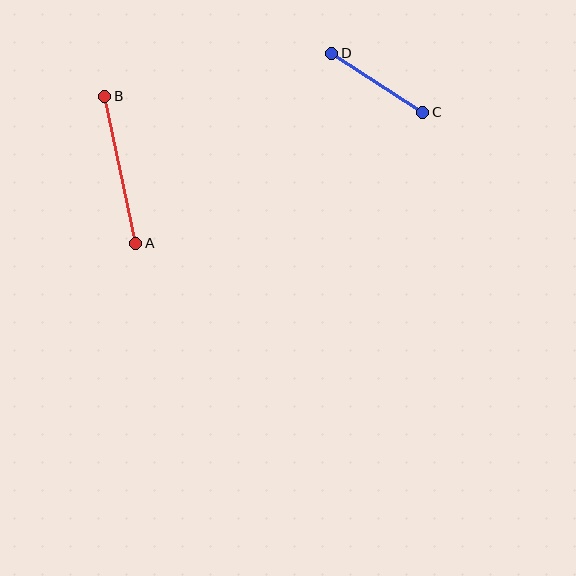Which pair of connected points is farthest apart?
Points A and B are farthest apart.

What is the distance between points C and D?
The distance is approximately 108 pixels.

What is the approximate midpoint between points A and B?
The midpoint is at approximately (120, 170) pixels.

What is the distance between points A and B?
The distance is approximately 150 pixels.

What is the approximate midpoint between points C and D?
The midpoint is at approximately (377, 83) pixels.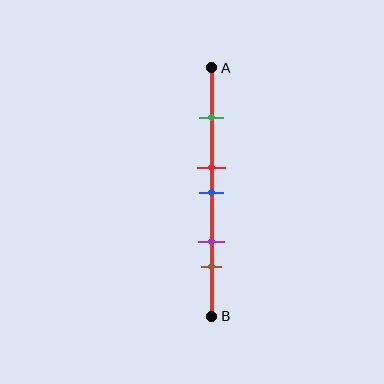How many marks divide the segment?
There are 5 marks dividing the segment.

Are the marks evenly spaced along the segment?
No, the marks are not evenly spaced.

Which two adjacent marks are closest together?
The red and blue marks are the closest adjacent pair.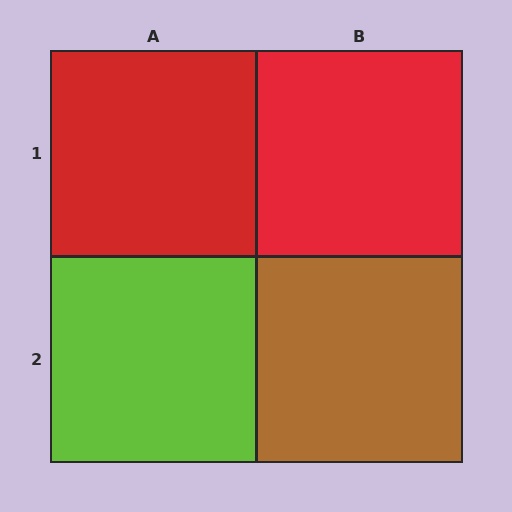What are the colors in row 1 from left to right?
Red, red.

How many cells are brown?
1 cell is brown.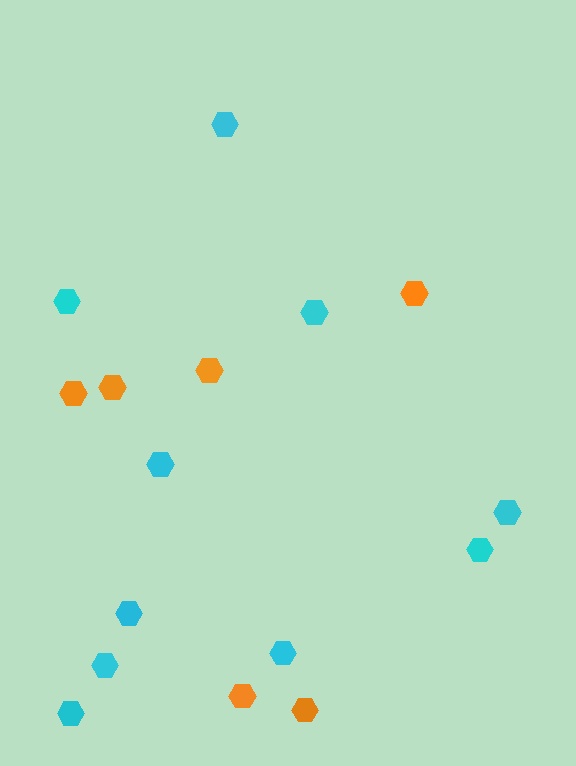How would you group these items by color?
There are 2 groups: one group of orange hexagons (6) and one group of cyan hexagons (10).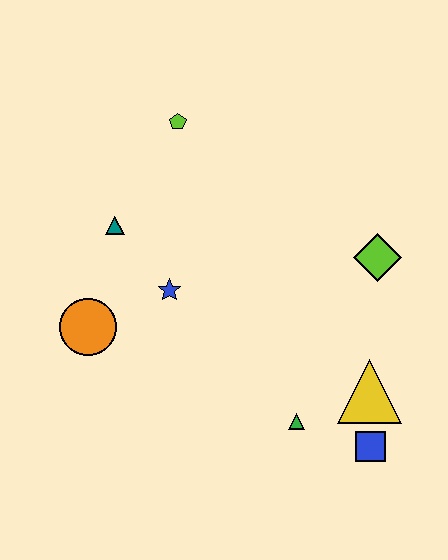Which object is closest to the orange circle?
The blue star is closest to the orange circle.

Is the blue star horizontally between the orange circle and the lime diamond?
Yes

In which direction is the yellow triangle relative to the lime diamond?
The yellow triangle is below the lime diamond.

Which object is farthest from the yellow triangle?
The lime pentagon is farthest from the yellow triangle.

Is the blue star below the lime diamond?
Yes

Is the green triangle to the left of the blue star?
No